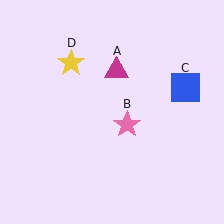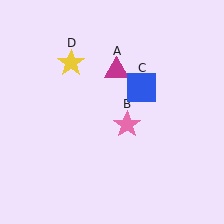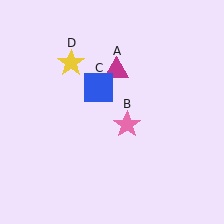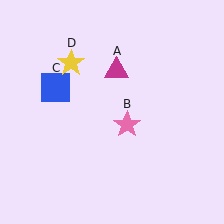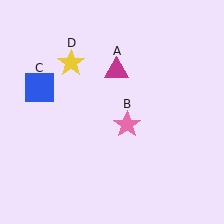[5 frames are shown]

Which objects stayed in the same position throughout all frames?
Magenta triangle (object A) and pink star (object B) and yellow star (object D) remained stationary.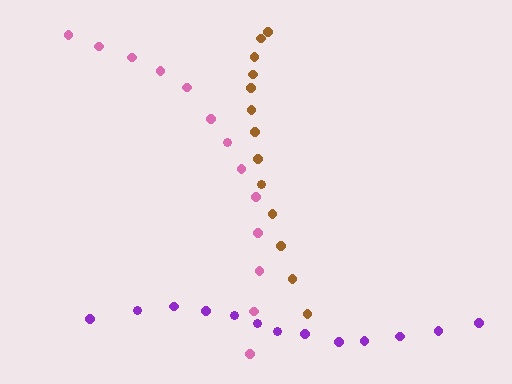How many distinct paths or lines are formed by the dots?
There are 3 distinct paths.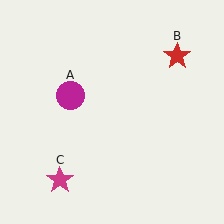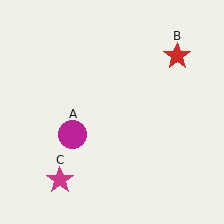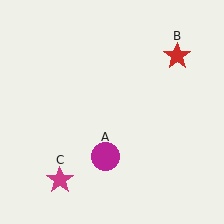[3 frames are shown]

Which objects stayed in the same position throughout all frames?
Red star (object B) and magenta star (object C) remained stationary.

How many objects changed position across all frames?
1 object changed position: magenta circle (object A).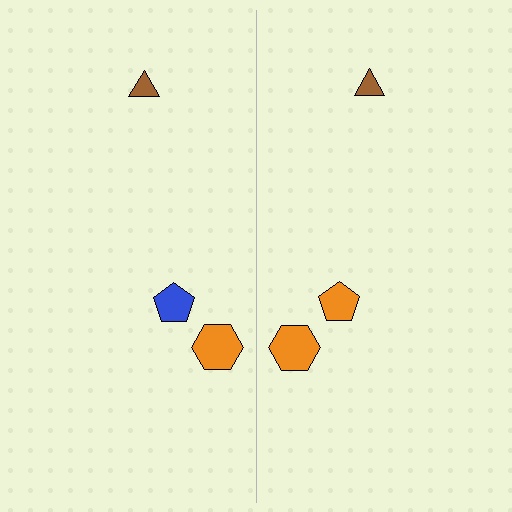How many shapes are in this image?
There are 6 shapes in this image.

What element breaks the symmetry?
The orange pentagon on the right side breaks the symmetry — its mirror counterpart is blue.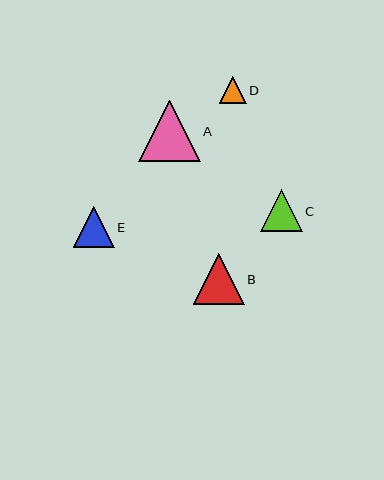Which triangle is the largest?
Triangle A is the largest with a size of approximately 62 pixels.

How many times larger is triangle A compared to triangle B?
Triangle A is approximately 1.2 times the size of triangle B.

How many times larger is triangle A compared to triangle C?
Triangle A is approximately 1.5 times the size of triangle C.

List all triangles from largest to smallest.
From largest to smallest: A, B, C, E, D.